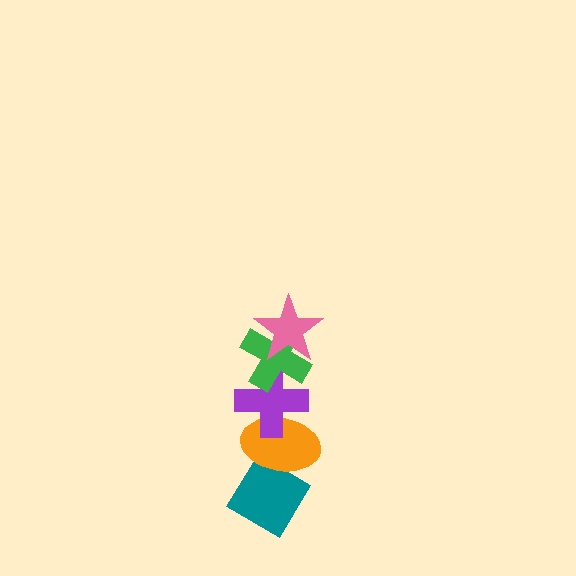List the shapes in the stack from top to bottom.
From top to bottom: the pink star, the green cross, the purple cross, the orange ellipse, the teal diamond.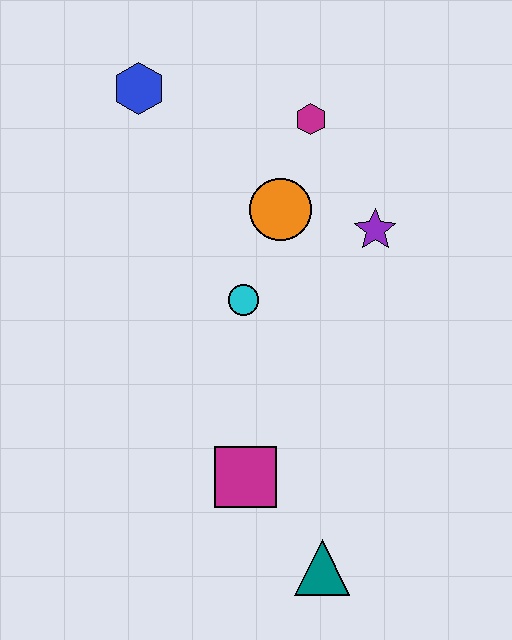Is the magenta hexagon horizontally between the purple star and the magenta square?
Yes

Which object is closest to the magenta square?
The teal triangle is closest to the magenta square.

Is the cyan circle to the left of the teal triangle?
Yes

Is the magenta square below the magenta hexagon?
Yes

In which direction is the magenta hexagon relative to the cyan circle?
The magenta hexagon is above the cyan circle.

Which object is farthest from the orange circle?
The teal triangle is farthest from the orange circle.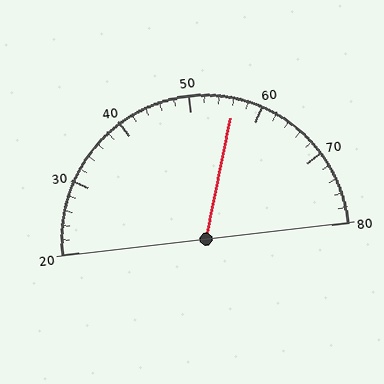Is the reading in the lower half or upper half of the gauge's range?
The reading is in the upper half of the range (20 to 80).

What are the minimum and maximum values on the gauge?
The gauge ranges from 20 to 80.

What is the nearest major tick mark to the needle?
The nearest major tick mark is 60.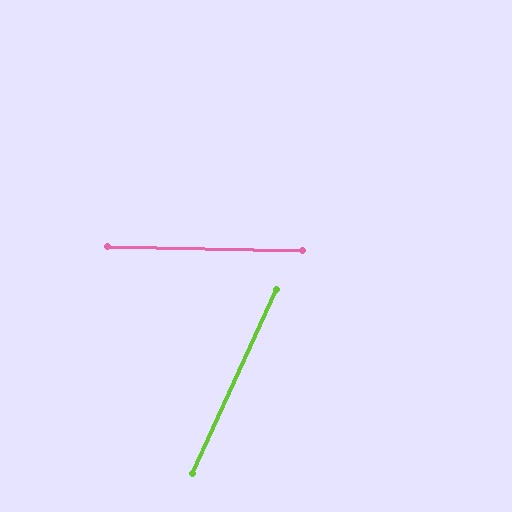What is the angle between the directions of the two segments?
Approximately 66 degrees.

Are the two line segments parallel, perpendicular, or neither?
Neither parallel nor perpendicular — they differ by about 66°.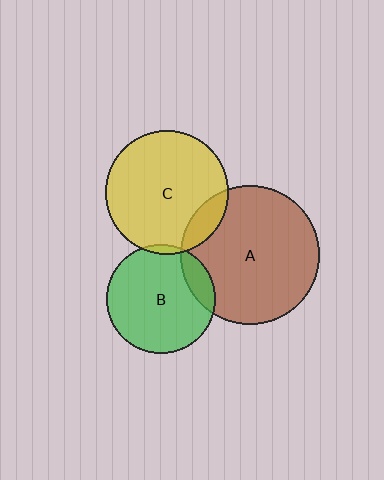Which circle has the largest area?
Circle A (brown).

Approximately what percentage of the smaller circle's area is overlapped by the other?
Approximately 10%.